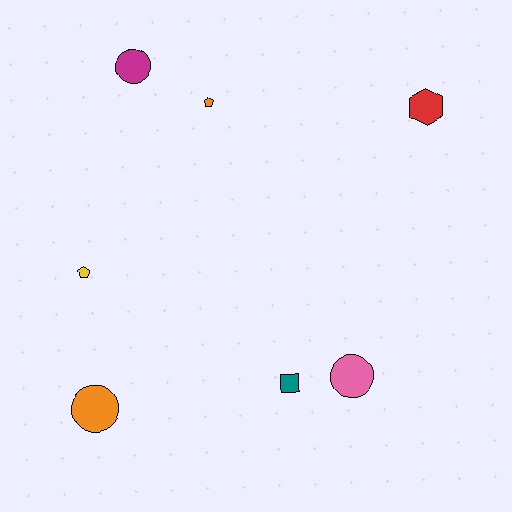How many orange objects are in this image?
There are 2 orange objects.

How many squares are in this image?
There is 1 square.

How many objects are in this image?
There are 7 objects.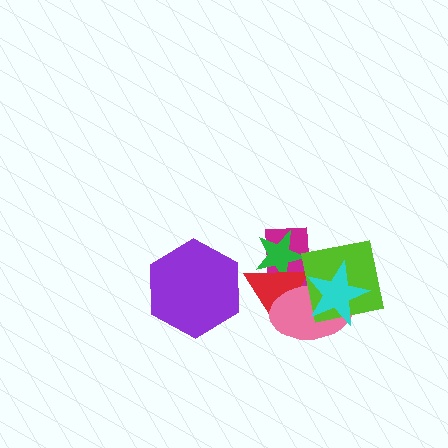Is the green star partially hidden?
Yes, it is partially covered by another shape.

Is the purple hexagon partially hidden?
No, no other shape covers it.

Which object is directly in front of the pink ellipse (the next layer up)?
The lime square is directly in front of the pink ellipse.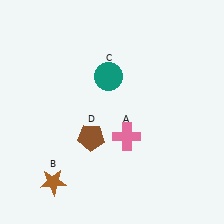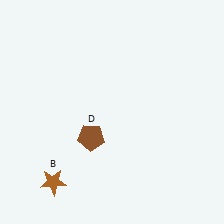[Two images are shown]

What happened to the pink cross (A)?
The pink cross (A) was removed in Image 2. It was in the bottom-right area of Image 1.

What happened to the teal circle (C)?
The teal circle (C) was removed in Image 2. It was in the top-left area of Image 1.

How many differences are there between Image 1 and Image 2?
There are 2 differences between the two images.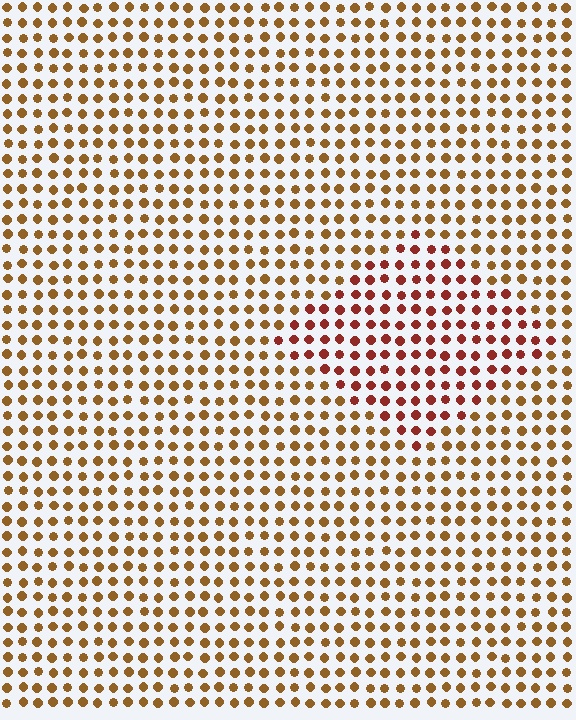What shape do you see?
I see a diamond.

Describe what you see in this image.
The image is filled with small brown elements in a uniform arrangement. A diamond-shaped region is visible where the elements are tinted to a slightly different hue, forming a subtle color boundary.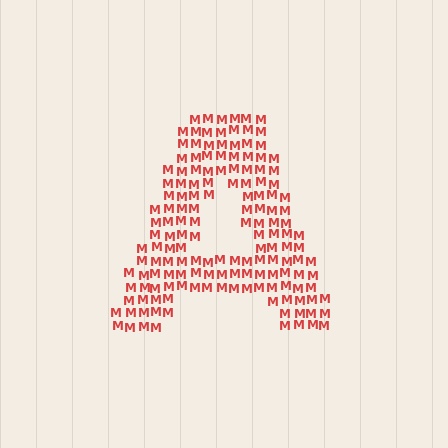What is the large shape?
The large shape is the letter A.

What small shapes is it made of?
It is made of small letter M's.